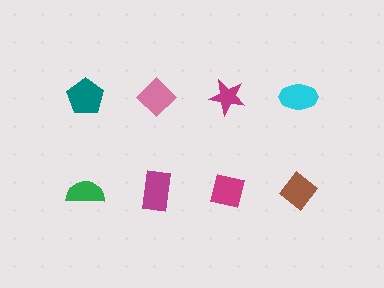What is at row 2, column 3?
A magenta square.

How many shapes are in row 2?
4 shapes.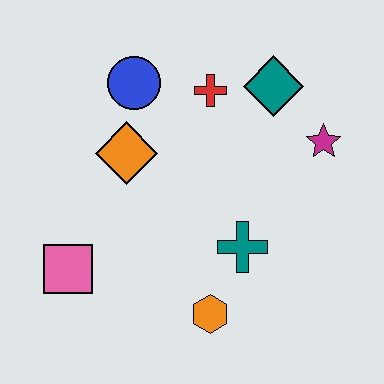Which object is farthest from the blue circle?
The orange hexagon is farthest from the blue circle.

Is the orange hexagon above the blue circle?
No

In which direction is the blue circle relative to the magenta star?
The blue circle is to the left of the magenta star.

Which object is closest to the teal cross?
The orange hexagon is closest to the teal cross.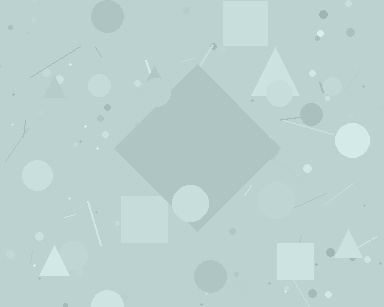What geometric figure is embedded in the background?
A diamond is embedded in the background.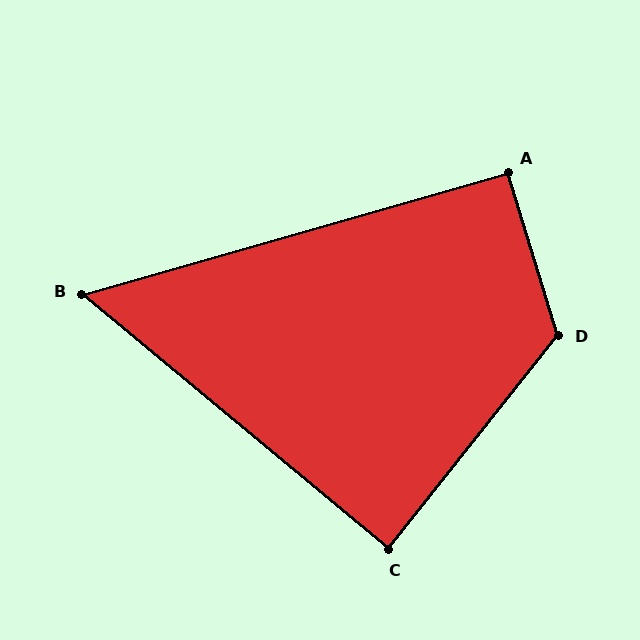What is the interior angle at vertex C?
Approximately 89 degrees (approximately right).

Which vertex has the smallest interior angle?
B, at approximately 56 degrees.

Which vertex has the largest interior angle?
D, at approximately 124 degrees.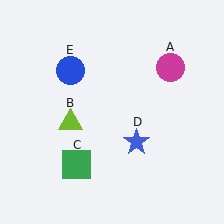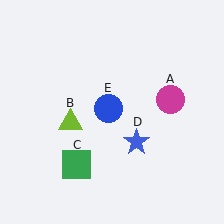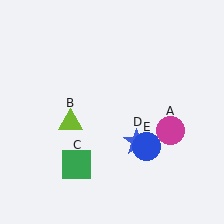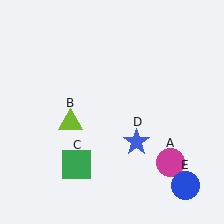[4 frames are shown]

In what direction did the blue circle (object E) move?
The blue circle (object E) moved down and to the right.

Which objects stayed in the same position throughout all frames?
Lime triangle (object B) and green square (object C) and blue star (object D) remained stationary.